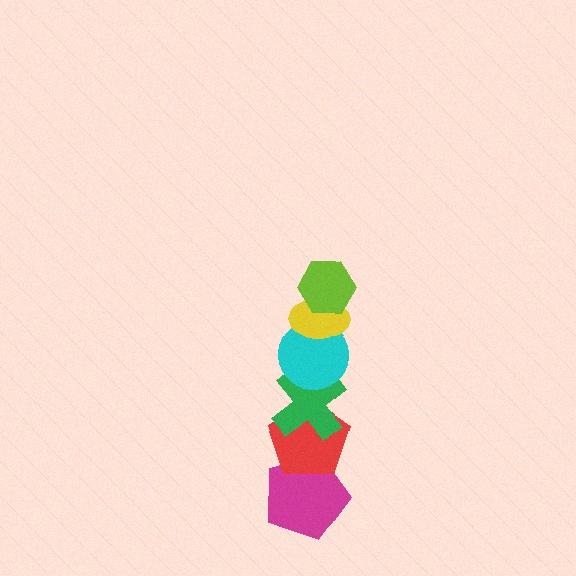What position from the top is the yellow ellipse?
The yellow ellipse is 2nd from the top.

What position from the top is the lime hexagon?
The lime hexagon is 1st from the top.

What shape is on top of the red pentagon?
The green cross is on top of the red pentagon.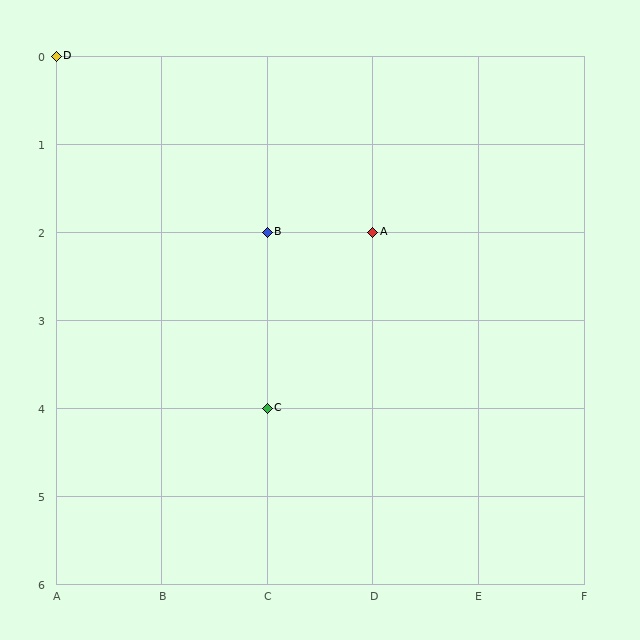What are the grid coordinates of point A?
Point A is at grid coordinates (D, 2).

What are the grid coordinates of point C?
Point C is at grid coordinates (C, 4).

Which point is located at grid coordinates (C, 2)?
Point B is at (C, 2).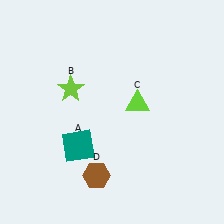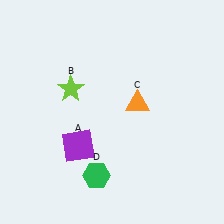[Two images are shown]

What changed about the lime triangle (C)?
In Image 1, C is lime. In Image 2, it changed to orange.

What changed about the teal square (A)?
In Image 1, A is teal. In Image 2, it changed to purple.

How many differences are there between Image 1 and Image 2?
There are 3 differences between the two images.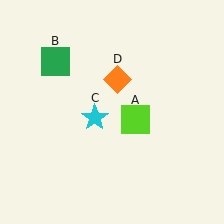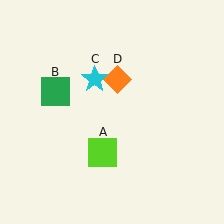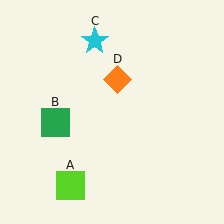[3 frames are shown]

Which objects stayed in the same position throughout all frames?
Orange diamond (object D) remained stationary.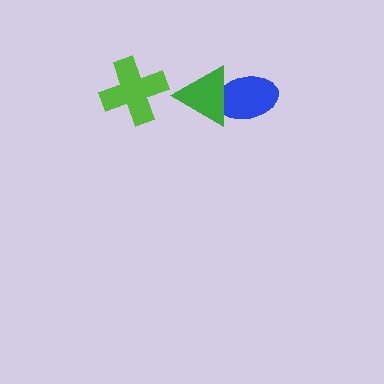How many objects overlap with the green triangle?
1 object overlaps with the green triangle.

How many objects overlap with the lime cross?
0 objects overlap with the lime cross.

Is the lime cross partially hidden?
No, no other shape covers it.